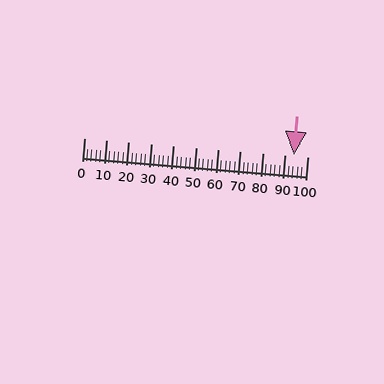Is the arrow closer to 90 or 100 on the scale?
The arrow is closer to 90.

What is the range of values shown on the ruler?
The ruler shows values from 0 to 100.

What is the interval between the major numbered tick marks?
The major tick marks are spaced 10 units apart.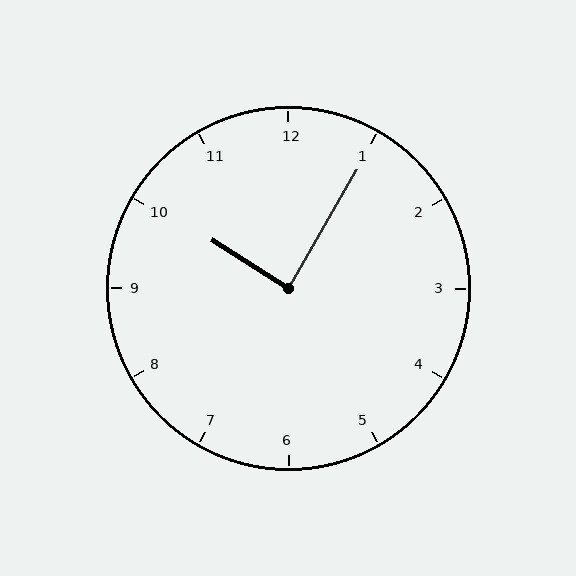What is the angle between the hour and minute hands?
Approximately 88 degrees.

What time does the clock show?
10:05.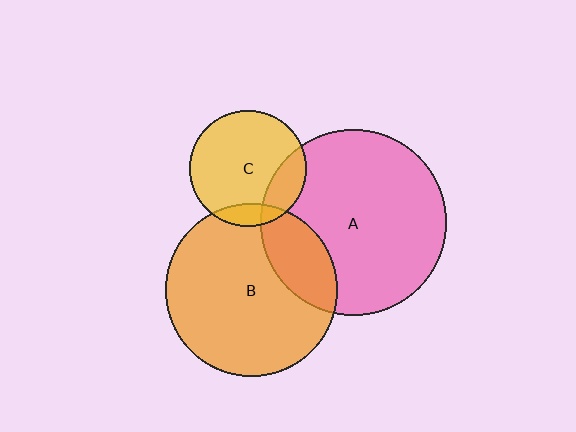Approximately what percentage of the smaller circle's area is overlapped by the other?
Approximately 10%.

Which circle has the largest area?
Circle A (pink).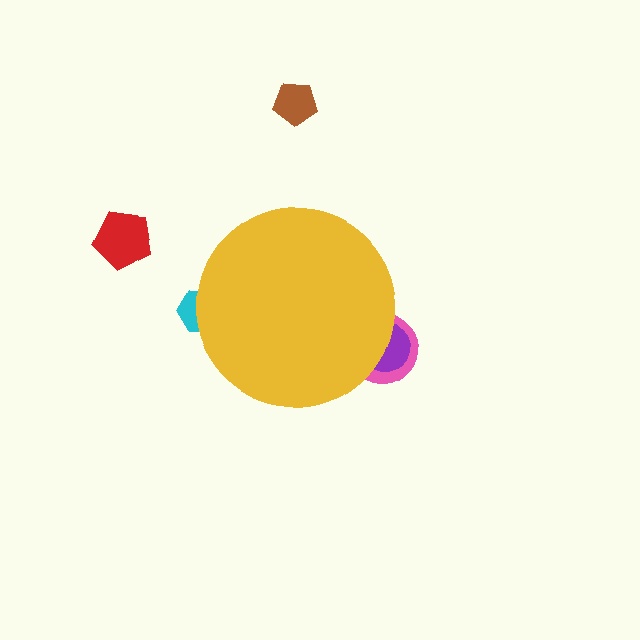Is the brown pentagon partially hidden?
No, the brown pentagon is fully visible.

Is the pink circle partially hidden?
Yes, the pink circle is partially hidden behind the yellow circle.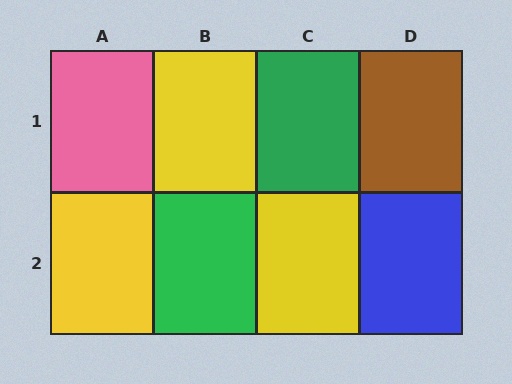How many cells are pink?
1 cell is pink.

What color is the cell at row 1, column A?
Pink.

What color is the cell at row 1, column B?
Yellow.